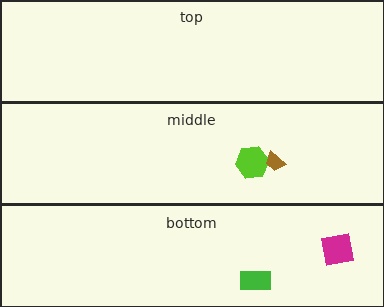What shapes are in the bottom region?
The green rectangle, the magenta square.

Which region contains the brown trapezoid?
The middle region.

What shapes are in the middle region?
The lime hexagon, the brown trapezoid.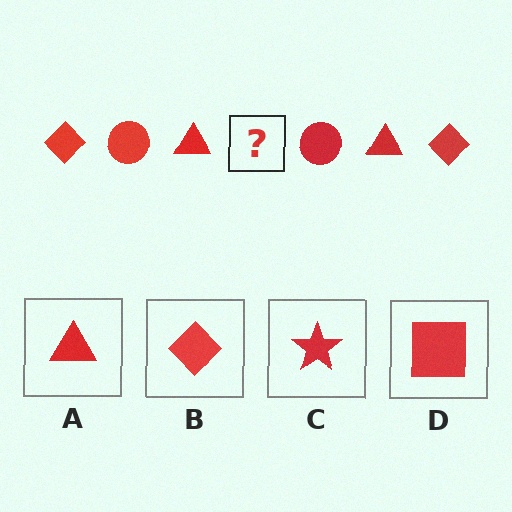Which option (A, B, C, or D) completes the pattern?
B.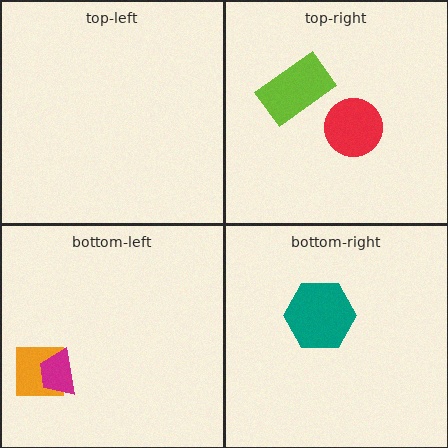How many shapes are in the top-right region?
2.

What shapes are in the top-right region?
The red circle, the lime rectangle.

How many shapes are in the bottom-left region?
2.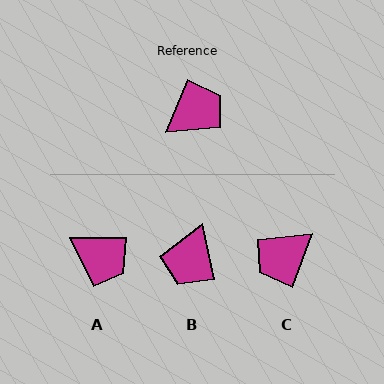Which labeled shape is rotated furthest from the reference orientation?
C, about 178 degrees away.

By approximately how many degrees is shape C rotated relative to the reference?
Approximately 178 degrees clockwise.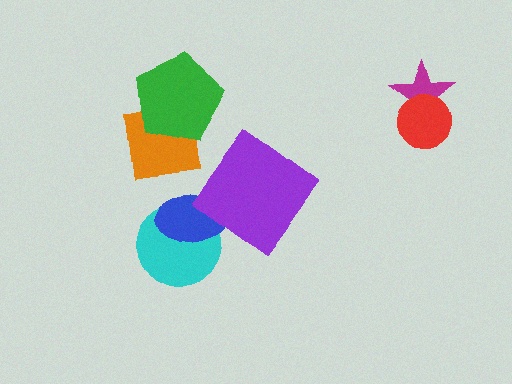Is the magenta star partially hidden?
Yes, it is partially covered by another shape.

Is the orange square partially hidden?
Yes, it is partially covered by another shape.